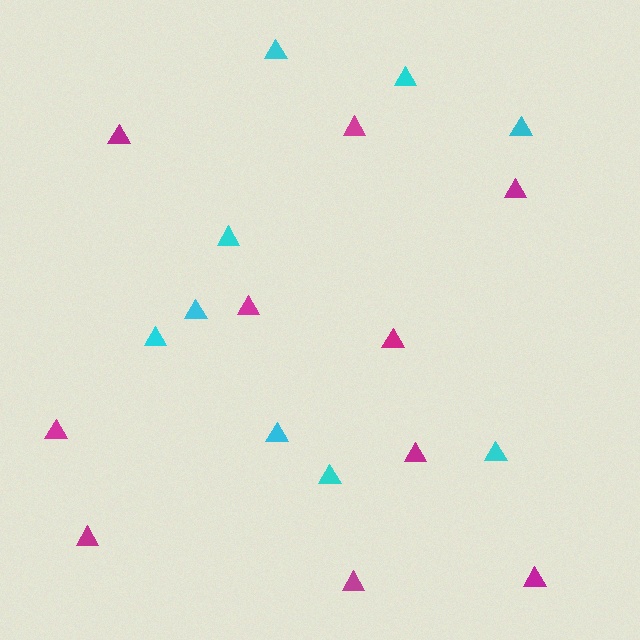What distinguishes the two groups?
There are 2 groups: one group of cyan triangles (9) and one group of magenta triangles (10).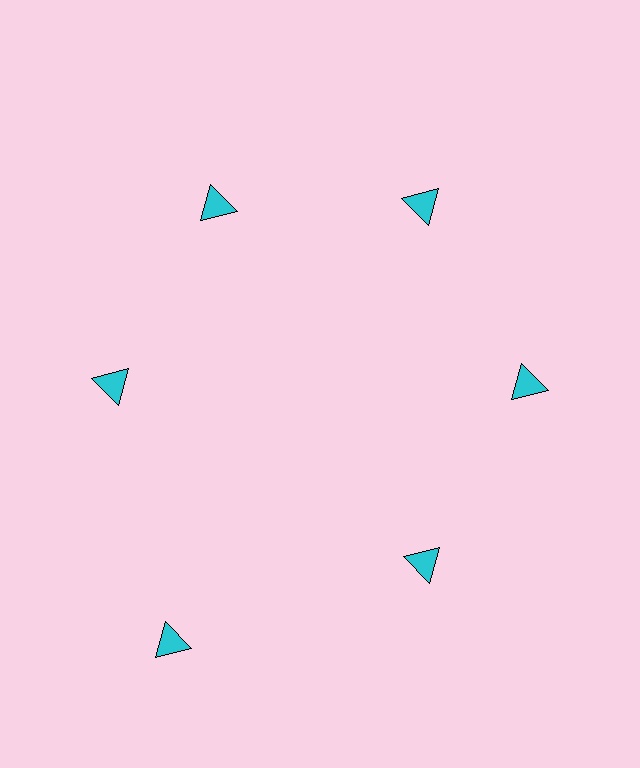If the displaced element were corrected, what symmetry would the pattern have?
It would have 6-fold rotational symmetry — the pattern would map onto itself every 60 degrees.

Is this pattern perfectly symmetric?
No. The 6 cyan triangles are arranged in a ring, but one element near the 7 o'clock position is pushed outward from the center, breaking the 6-fold rotational symmetry.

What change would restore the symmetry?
The symmetry would be restored by moving it inward, back onto the ring so that all 6 triangles sit at equal angles and equal distance from the center.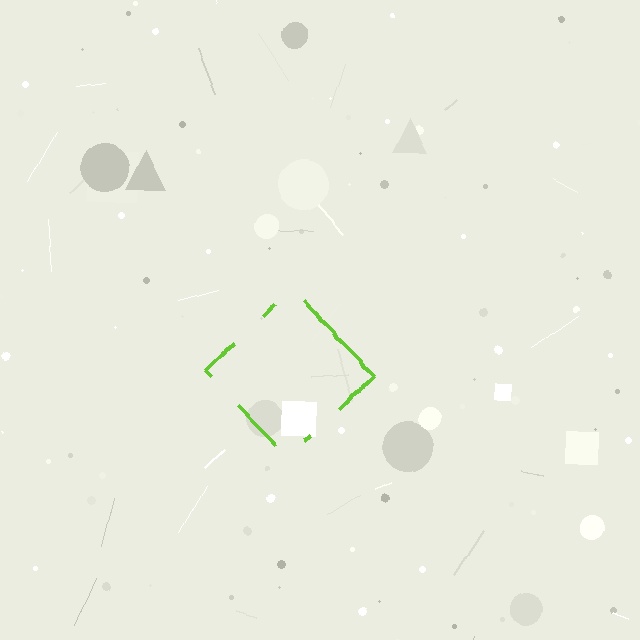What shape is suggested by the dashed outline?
The dashed outline suggests a diamond.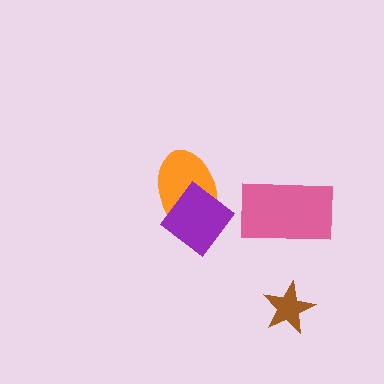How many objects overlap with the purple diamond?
1 object overlaps with the purple diamond.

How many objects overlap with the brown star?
0 objects overlap with the brown star.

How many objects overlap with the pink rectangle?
0 objects overlap with the pink rectangle.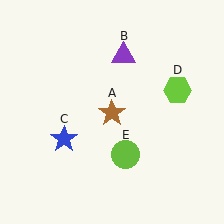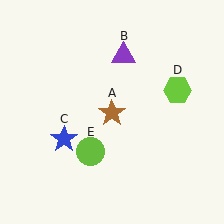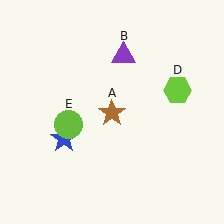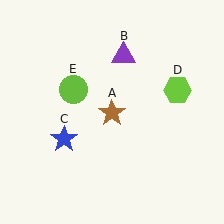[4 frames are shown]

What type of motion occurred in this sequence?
The lime circle (object E) rotated clockwise around the center of the scene.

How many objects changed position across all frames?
1 object changed position: lime circle (object E).